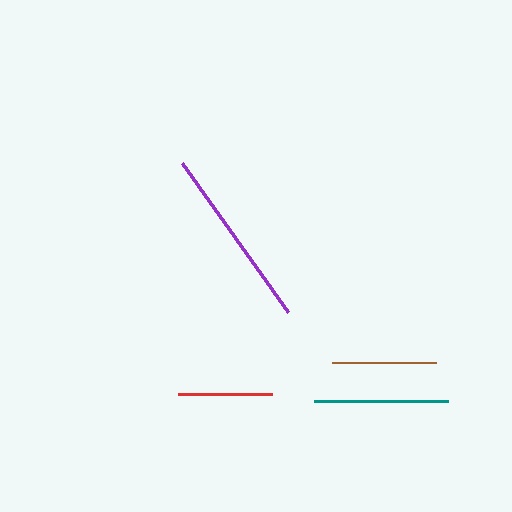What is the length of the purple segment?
The purple segment is approximately 183 pixels long.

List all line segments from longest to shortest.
From longest to shortest: purple, teal, brown, red.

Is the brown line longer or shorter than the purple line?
The purple line is longer than the brown line.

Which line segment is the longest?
The purple line is the longest at approximately 183 pixels.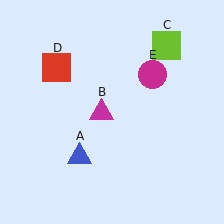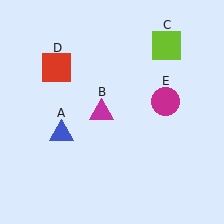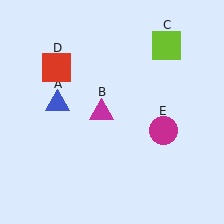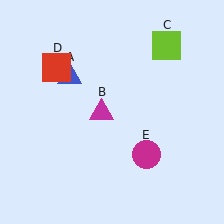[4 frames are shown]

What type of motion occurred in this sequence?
The blue triangle (object A), magenta circle (object E) rotated clockwise around the center of the scene.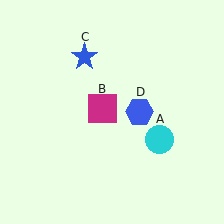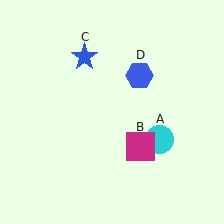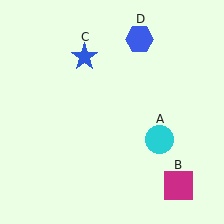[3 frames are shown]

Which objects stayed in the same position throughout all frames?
Cyan circle (object A) and blue star (object C) remained stationary.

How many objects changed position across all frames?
2 objects changed position: magenta square (object B), blue hexagon (object D).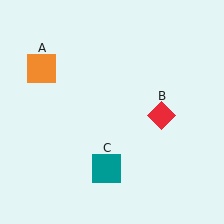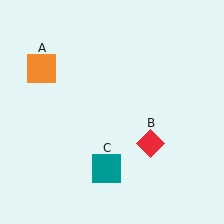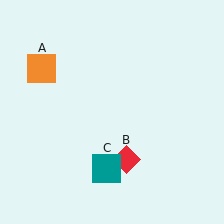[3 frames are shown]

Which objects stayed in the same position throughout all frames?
Orange square (object A) and teal square (object C) remained stationary.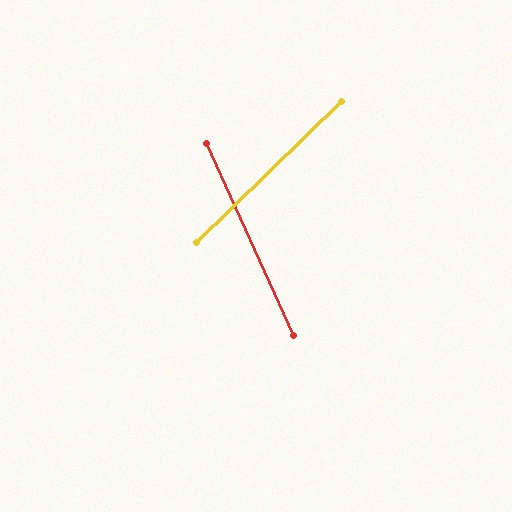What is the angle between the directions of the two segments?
Approximately 70 degrees.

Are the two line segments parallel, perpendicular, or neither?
Neither parallel nor perpendicular — they differ by about 70°.